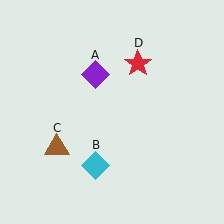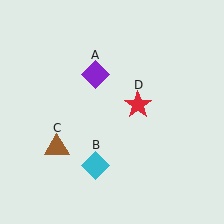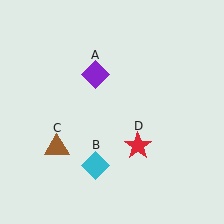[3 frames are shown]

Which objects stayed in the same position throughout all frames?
Purple diamond (object A) and cyan diamond (object B) and brown triangle (object C) remained stationary.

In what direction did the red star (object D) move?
The red star (object D) moved down.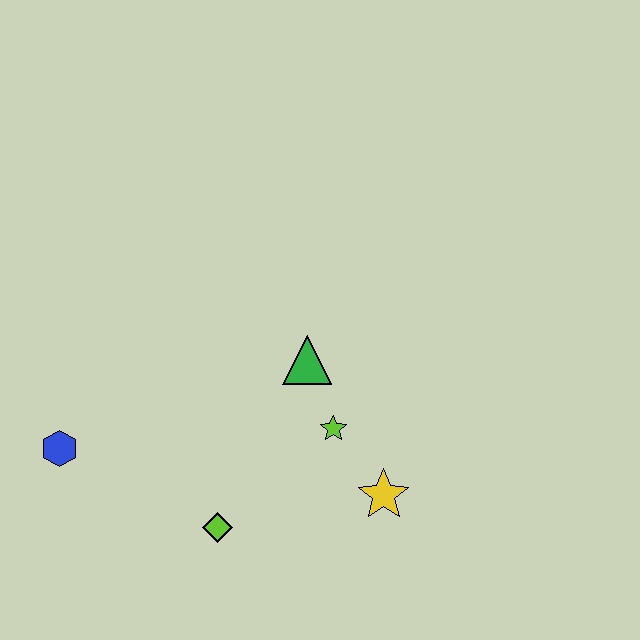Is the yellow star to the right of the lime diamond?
Yes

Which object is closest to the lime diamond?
The lime star is closest to the lime diamond.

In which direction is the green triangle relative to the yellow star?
The green triangle is above the yellow star.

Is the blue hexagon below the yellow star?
No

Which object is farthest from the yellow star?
The blue hexagon is farthest from the yellow star.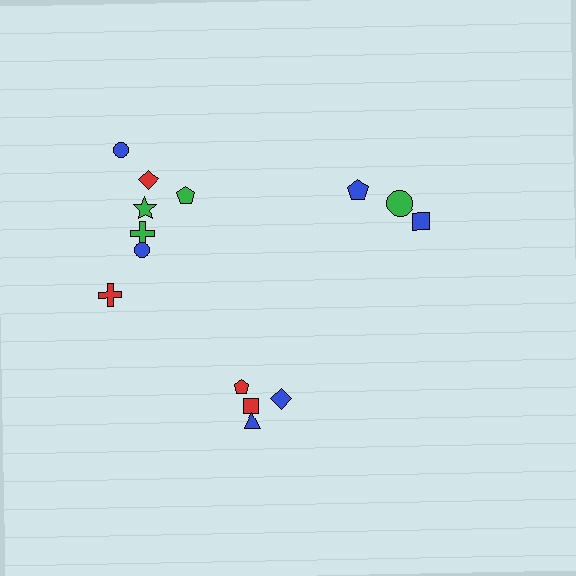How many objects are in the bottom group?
There are 4 objects.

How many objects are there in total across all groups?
There are 14 objects.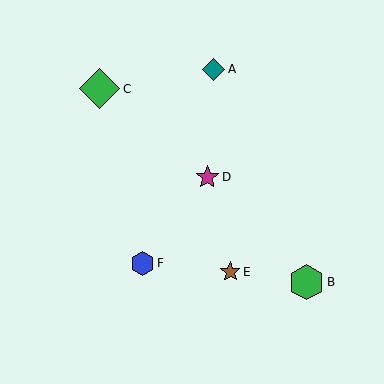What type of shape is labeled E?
Shape E is a brown star.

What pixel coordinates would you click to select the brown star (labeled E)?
Click at (230, 272) to select the brown star E.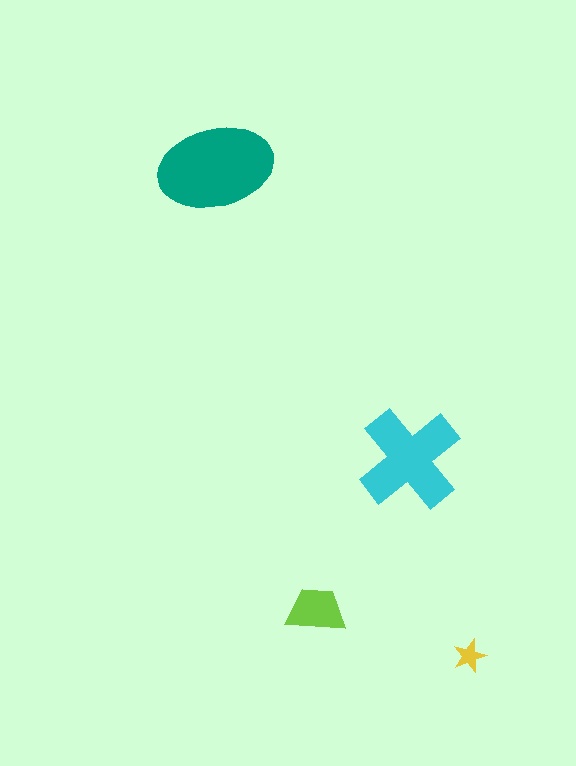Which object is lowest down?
The yellow star is bottommost.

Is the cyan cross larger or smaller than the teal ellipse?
Smaller.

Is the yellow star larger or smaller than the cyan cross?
Smaller.